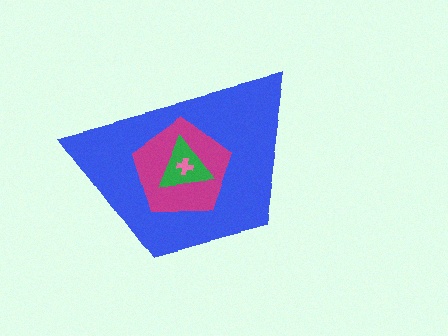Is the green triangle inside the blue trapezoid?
Yes.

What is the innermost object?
The pink cross.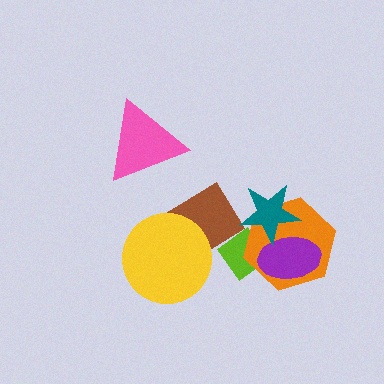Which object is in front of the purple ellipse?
The teal star is in front of the purple ellipse.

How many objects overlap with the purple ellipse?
3 objects overlap with the purple ellipse.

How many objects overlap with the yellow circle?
1 object overlaps with the yellow circle.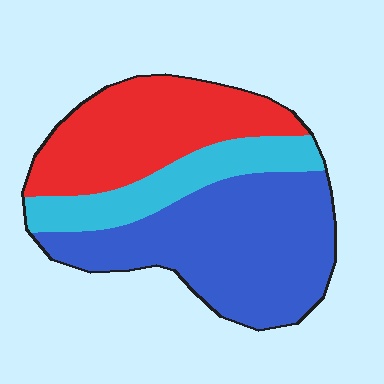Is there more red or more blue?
Blue.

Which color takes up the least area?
Cyan, at roughly 20%.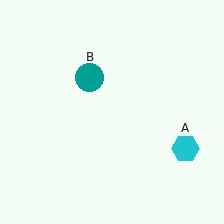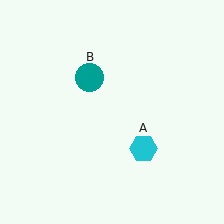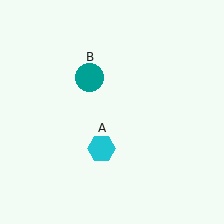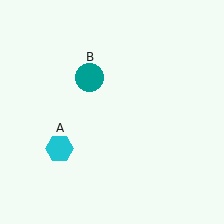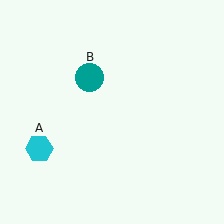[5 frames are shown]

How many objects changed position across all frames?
1 object changed position: cyan hexagon (object A).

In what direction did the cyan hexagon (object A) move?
The cyan hexagon (object A) moved left.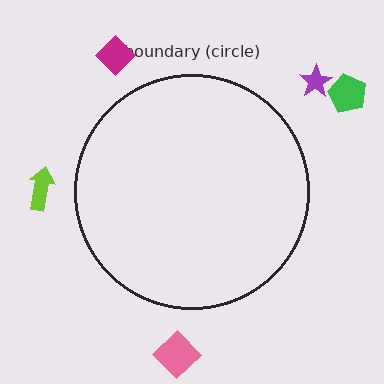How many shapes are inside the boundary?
0 inside, 5 outside.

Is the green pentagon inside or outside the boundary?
Outside.